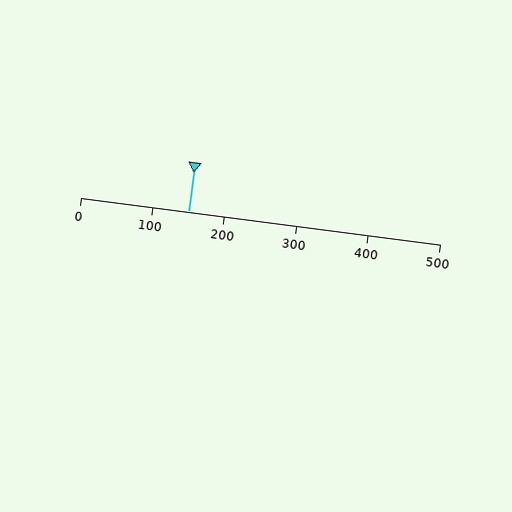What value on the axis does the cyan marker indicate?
The marker indicates approximately 150.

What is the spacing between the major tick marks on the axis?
The major ticks are spaced 100 apart.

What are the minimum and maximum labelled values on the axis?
The axis runs from 0 to 500.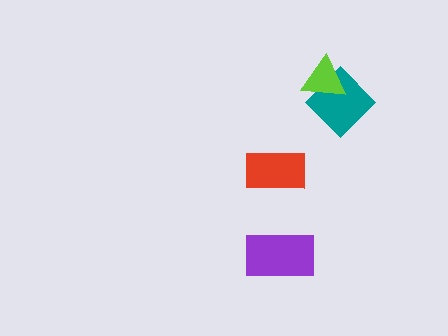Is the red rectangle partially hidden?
No, no other shape covers it.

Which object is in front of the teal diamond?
The lime triangle is in front of the teal diamond.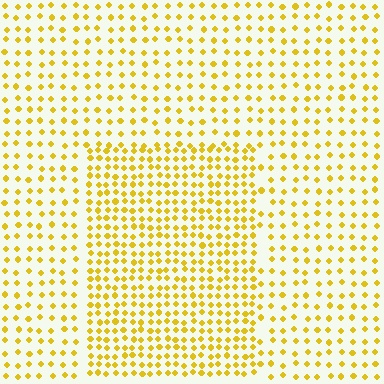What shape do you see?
I see a rectangle.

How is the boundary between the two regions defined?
The boundary is defined by a change in element density (approximately 1.8x ratio). All elements are the same color, size, and shape.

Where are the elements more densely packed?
The elements are more densely packed inside the rectangle boundary.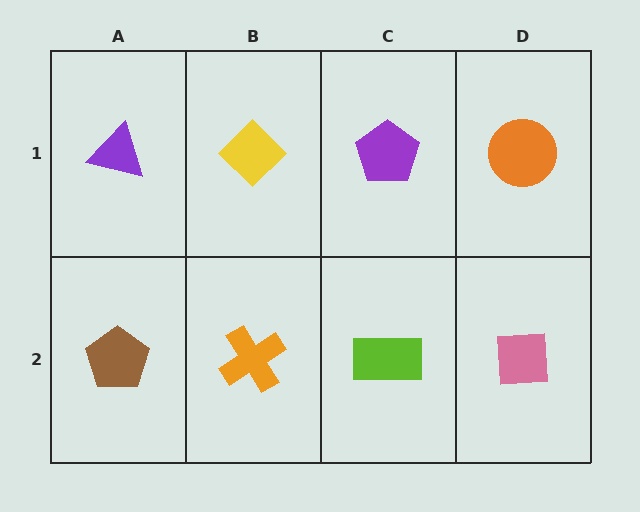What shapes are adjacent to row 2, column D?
An orange circle (row 1, column D), a lime rectangle (row 2, column C).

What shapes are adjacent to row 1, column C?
A lime rectangle (row 2, column C), a yellow diamond (row 1, column B), an orange circle (row 1, column D).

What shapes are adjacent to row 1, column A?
A brown pentagon (row 2, column A), a yellow diamond (row 1, column B).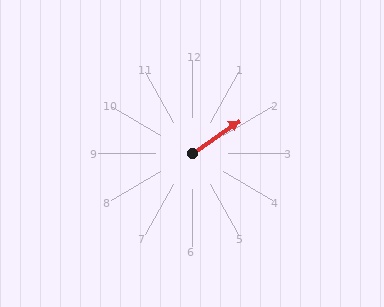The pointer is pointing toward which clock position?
Roughly 2 o'clock.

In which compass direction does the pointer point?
Northeast.